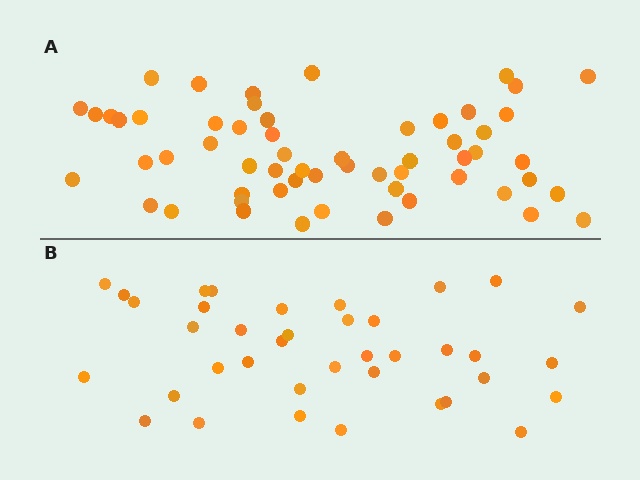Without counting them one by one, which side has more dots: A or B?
Region A (the top region) has more dots.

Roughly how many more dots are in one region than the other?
Region A has approximately 20 more dots than region B.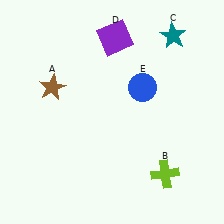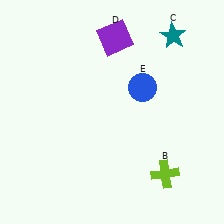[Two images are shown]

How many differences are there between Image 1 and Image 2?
There is 1 difference between the two images.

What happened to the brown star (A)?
The brown star (A) was removed in Image 2. It was in the top-left area of Image 1.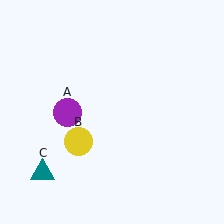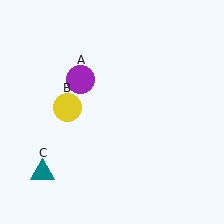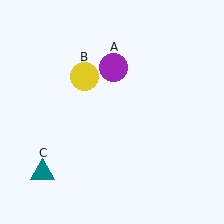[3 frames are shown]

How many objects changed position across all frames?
2 objects changed position: purple circle (object A), yellow circle (object B).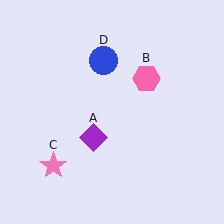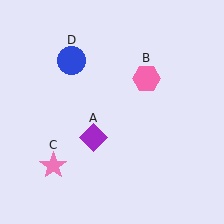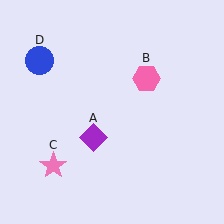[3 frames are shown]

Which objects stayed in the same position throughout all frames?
Purple diamond (object A) and pink hexagon (object B) and pink star (object C) remained stationary.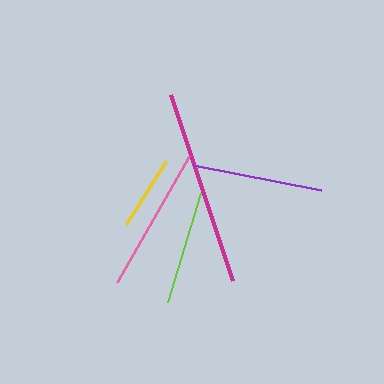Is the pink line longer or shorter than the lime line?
The pink line is longer than the lime line.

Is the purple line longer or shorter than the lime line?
The purple line is longer than the lime line.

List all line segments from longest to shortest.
From longest to shortest: magenta, pink, purple, lime, yellow.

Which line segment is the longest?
The magenta line is the longest at approximately 195 pixels.